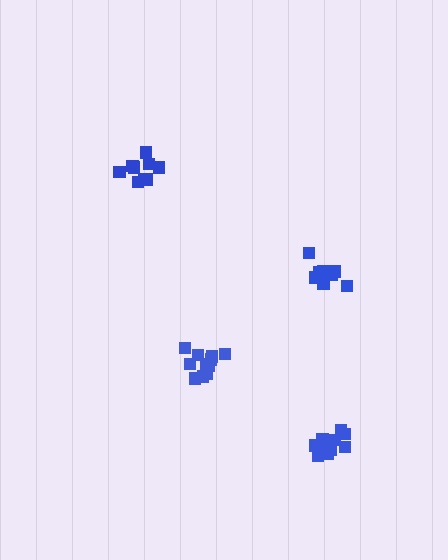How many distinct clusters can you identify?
There are 4 distinct clusters.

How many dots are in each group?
Group 1: 12 dots, Group 2: 9 dots, Group 3: 11 dots, Group 4: 9 dots (41 total).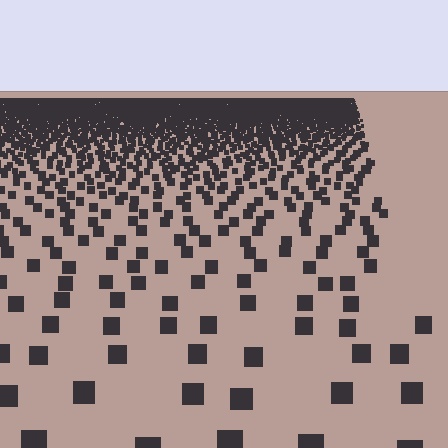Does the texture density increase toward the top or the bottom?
Density increases toward the top.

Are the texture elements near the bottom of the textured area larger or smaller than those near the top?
Larger. Near the bottom, elements are closer to the viewer and appear at a bigger on-screen size.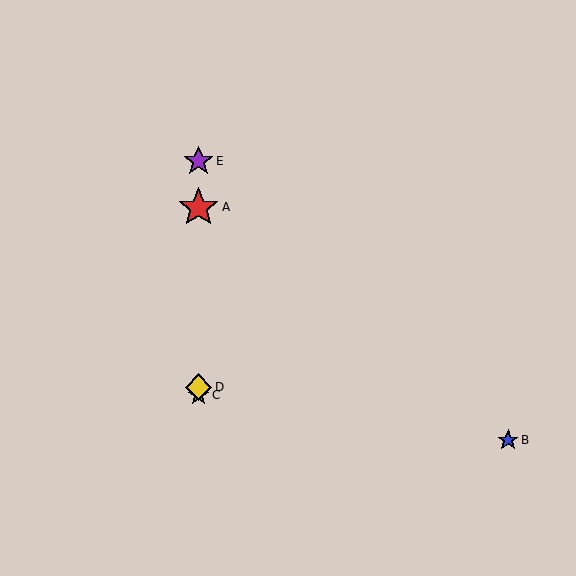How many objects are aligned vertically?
4 objects (A, C, D, E) are aligned vertically.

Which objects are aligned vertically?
Objects A, C, D, E are aligned vertically.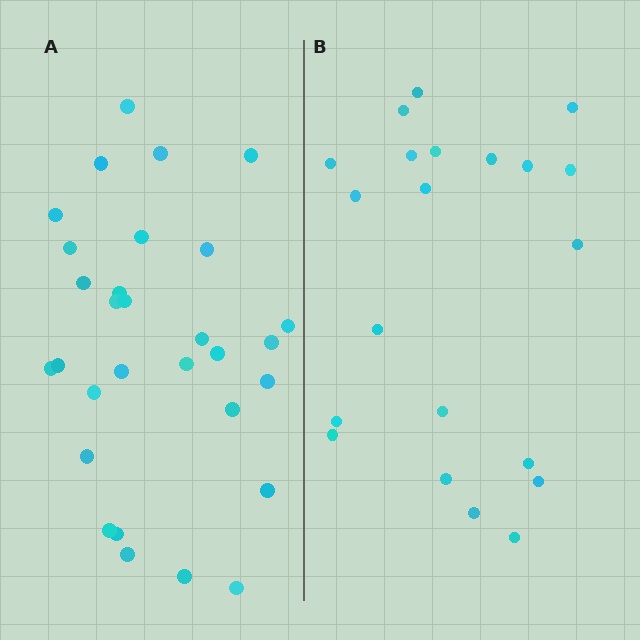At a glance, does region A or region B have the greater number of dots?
Region A (the left region) has more dots.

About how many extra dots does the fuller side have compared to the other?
Region A has roughly 8 or so more dots than region B.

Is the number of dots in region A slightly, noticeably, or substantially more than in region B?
Region A has noticeably more, but not dramatically so. The ratio is roughly 1.4 to 1.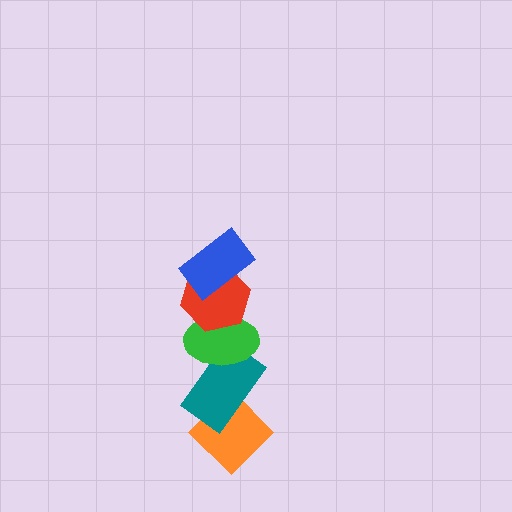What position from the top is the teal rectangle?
The teal rectangle is 4th from the top.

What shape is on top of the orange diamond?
The teal rectangle is on top of the orange diamond.